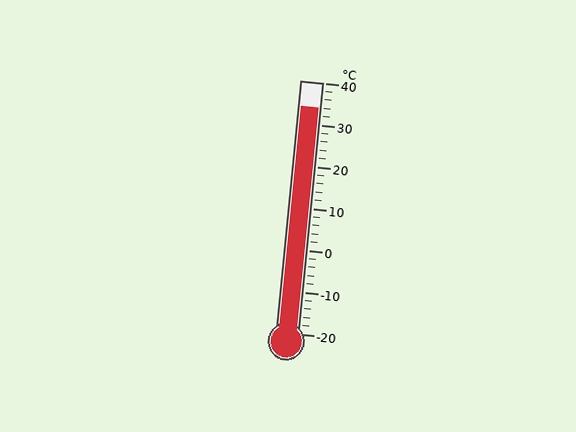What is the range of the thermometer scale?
The thermometer scale ranges from -20°C to 40°C.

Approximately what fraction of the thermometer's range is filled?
The thermometer is filled to approximately 90% of its range.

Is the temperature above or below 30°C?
The temperature is above 30°C.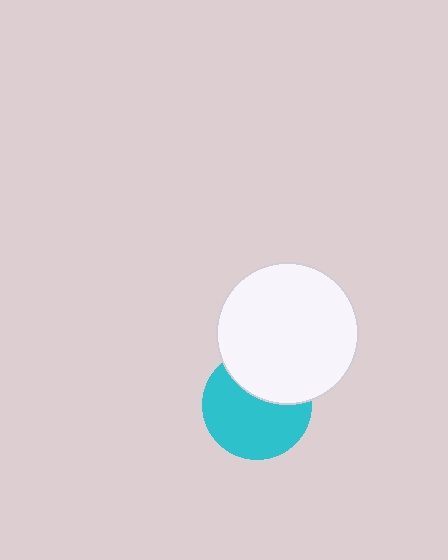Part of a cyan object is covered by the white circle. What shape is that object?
It is a circle.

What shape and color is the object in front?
The object in front is a white circle.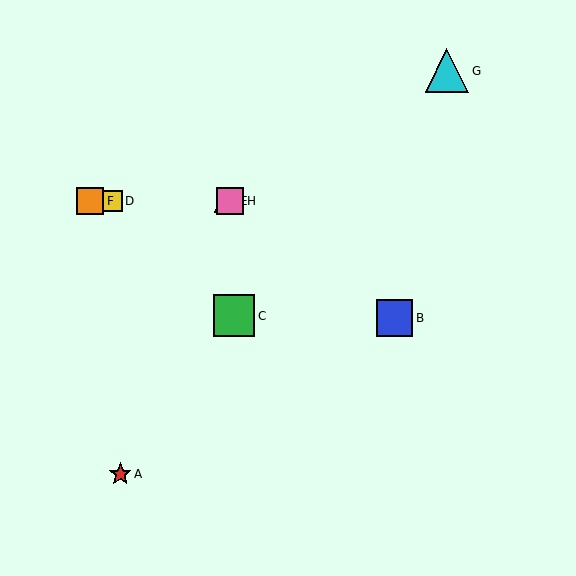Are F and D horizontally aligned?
Yes, both are at y≈201.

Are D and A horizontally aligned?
No, D is at y≈201 and A is at y≈474.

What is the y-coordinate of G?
Object G is at y≈71.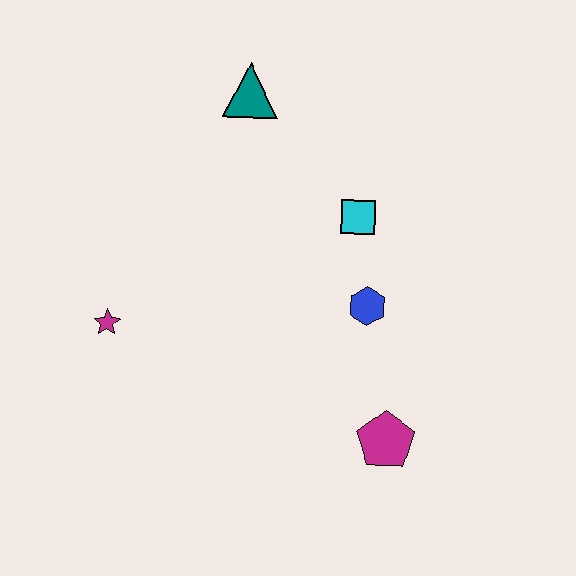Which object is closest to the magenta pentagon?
The blue hexagon is closest to the magenta pentagon.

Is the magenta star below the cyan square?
Yes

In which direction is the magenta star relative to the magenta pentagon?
The magenta star is to the left of the magenta pentagon.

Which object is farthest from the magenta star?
The magenta pentagon is farthest from the magenta star.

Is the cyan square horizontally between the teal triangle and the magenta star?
No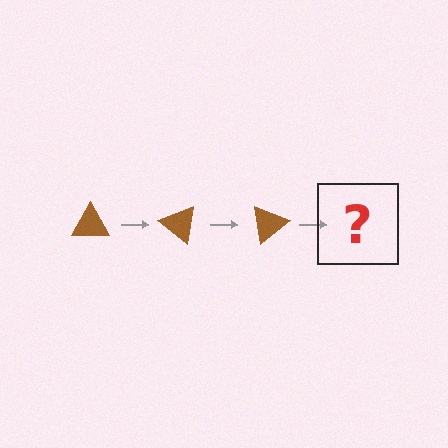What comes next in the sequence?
The next element should be a brown triangle rotated 120 degrees.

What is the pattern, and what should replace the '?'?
The pattern is that the triangle rotates 40 degrees each step. The '?' should be a brown triangle rotated 120 degrees.